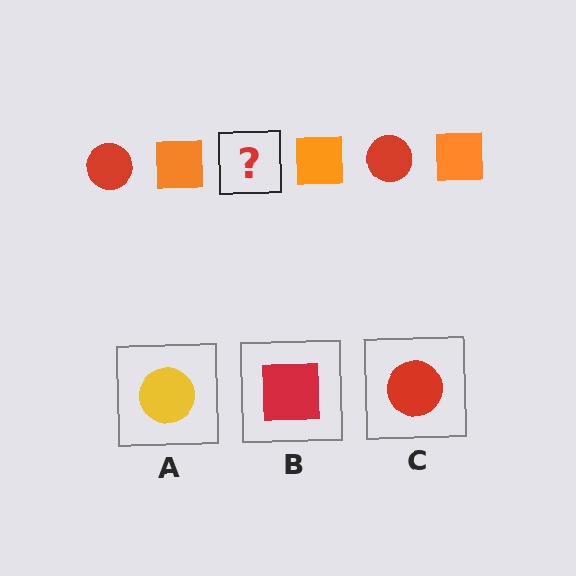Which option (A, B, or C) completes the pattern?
C.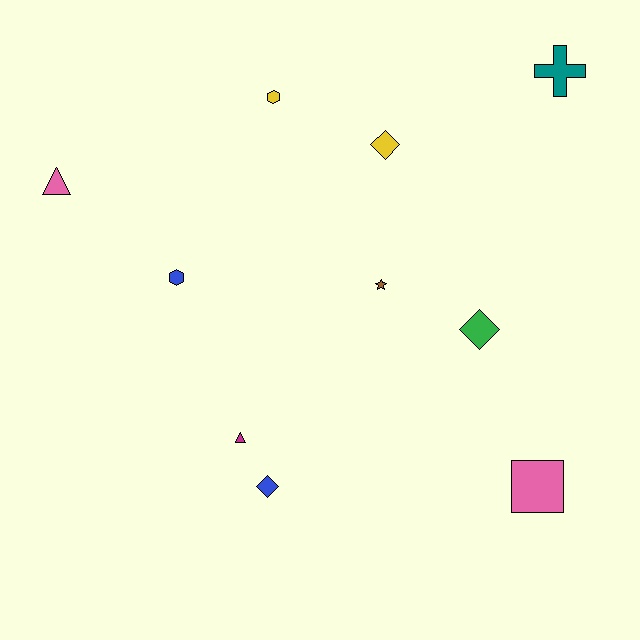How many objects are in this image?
There are 10 objects.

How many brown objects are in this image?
There is 1 brown object.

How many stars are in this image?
There is 1 star.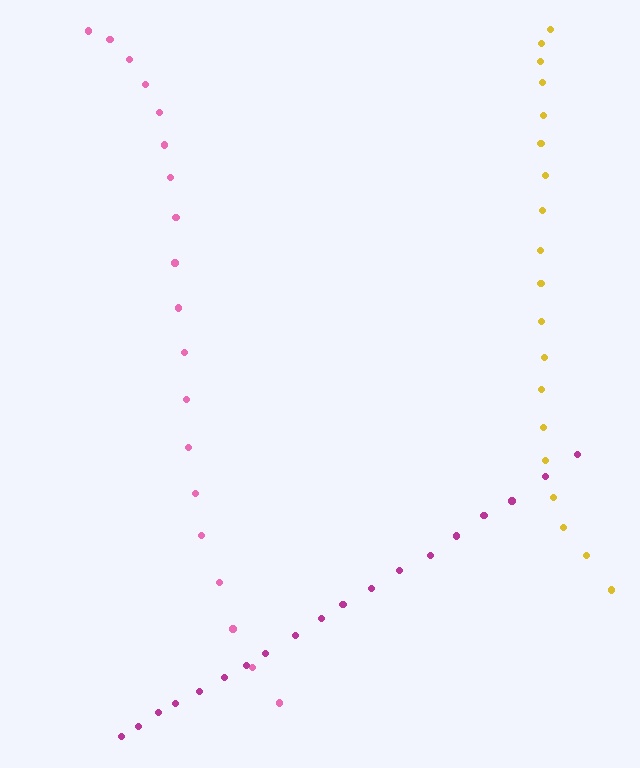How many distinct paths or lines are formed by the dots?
There are 3 distinct paths.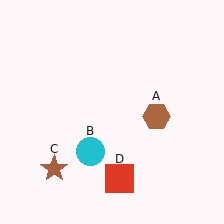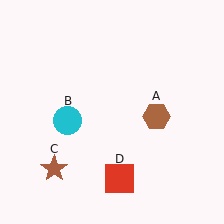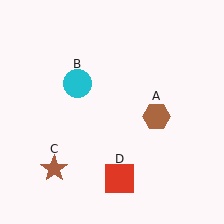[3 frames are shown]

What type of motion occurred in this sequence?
The cyan circle (object B) rotated clockwise around the center of the scene.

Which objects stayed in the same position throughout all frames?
Brown hexagon (object A) and brown star (object C) and red square (object D) remained stationary.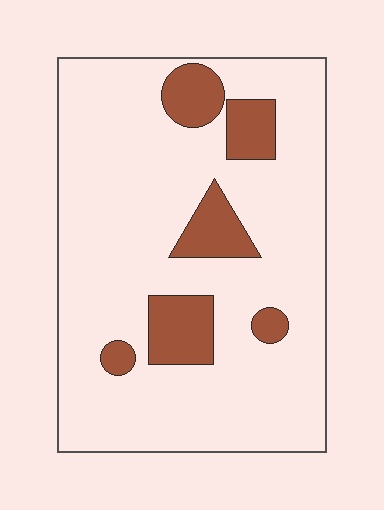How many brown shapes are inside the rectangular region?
6.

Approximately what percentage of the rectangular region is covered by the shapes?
Approximately 15%.